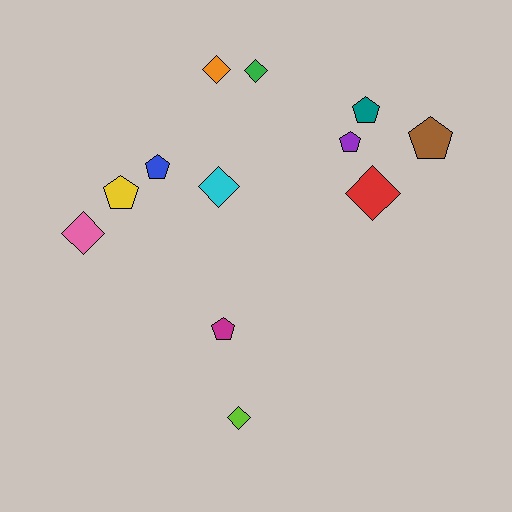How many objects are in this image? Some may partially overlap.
There are 12 objects.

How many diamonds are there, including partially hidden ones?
There are 6 diamonds.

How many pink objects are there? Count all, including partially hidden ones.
There is 1 pink object.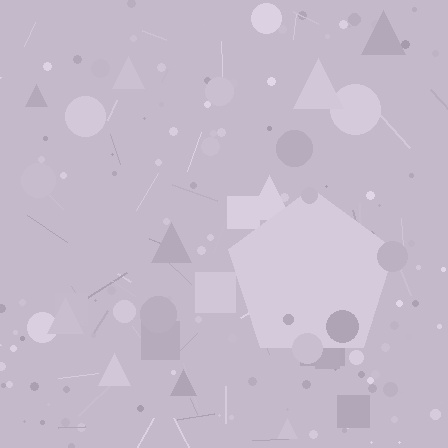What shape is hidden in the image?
A pentagon is hidden in the image.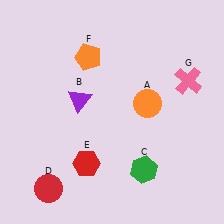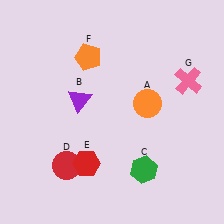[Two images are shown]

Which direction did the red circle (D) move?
The red circle (D) moved up.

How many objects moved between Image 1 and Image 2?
1 object moved between the two images.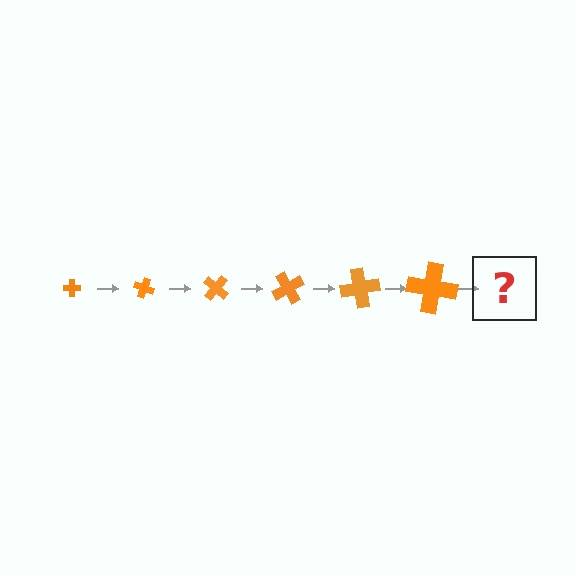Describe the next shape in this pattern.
It should be a cross, larger than the previous one and rotated 120 degrees from the start.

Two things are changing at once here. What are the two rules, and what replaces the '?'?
The two rules are that the cross grows larger each step and it rotates 20 degrees each step. The '?' should be a cross, larger than the previous one and rotated 120 degrees from the start.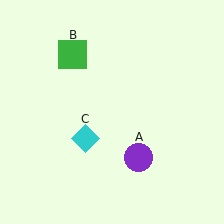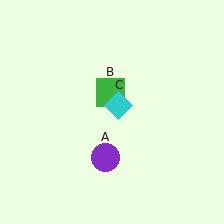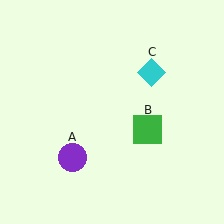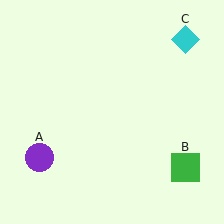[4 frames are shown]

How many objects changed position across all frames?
3 objects changed position: purple circle (object A), green square (object B), cyan diamond (object C).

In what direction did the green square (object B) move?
The green square (object B) moved down and to the right.